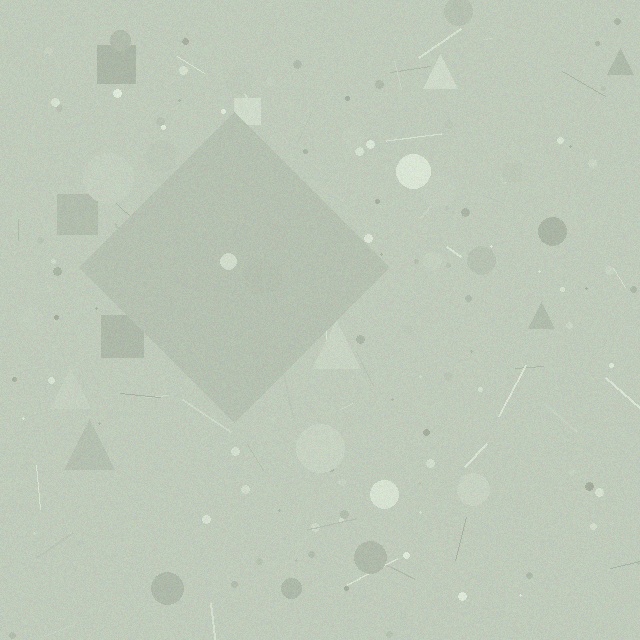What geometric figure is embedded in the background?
A diamond is embedded in the background.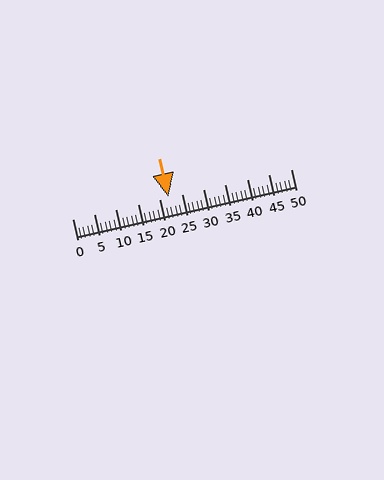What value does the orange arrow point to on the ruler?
The orange arrow points to approximately 22.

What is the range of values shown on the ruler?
The ruler shows values from 0 to 50.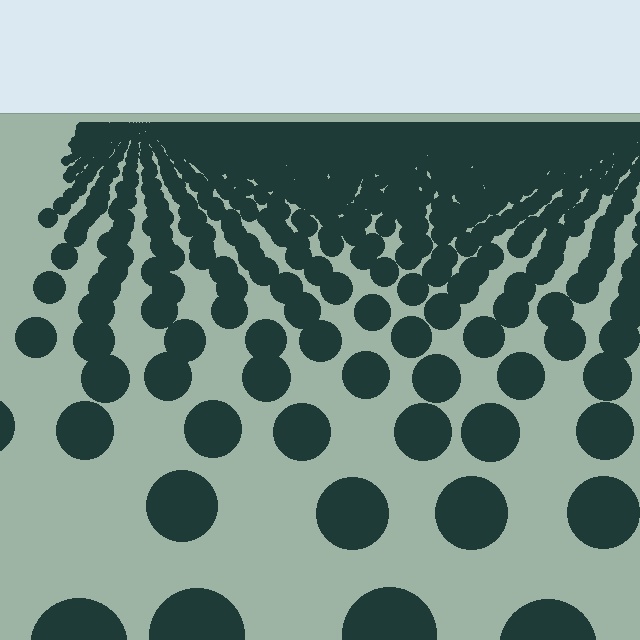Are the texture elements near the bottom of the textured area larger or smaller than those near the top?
Larger. Near the bottom, elements are closer to the viewer and appear at a bigger on-screen size.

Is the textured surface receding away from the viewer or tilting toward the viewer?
The surface is receding away from the viewer. Texture elements get smaller and denser toward the top.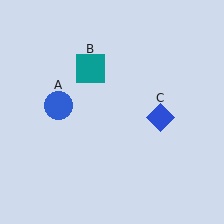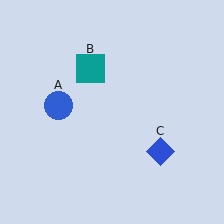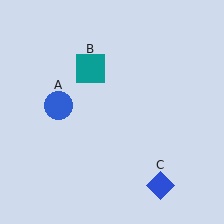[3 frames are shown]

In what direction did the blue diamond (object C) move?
The blue diamond (object C) moved down.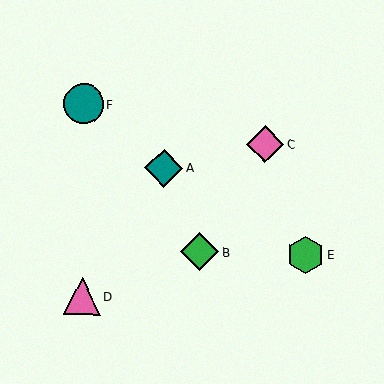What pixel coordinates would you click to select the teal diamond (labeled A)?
Click at (164, 168) to select the teal diamond A.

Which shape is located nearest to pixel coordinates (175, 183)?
The teal diamond (labeled A) at (164, 168) is nearest to that location.